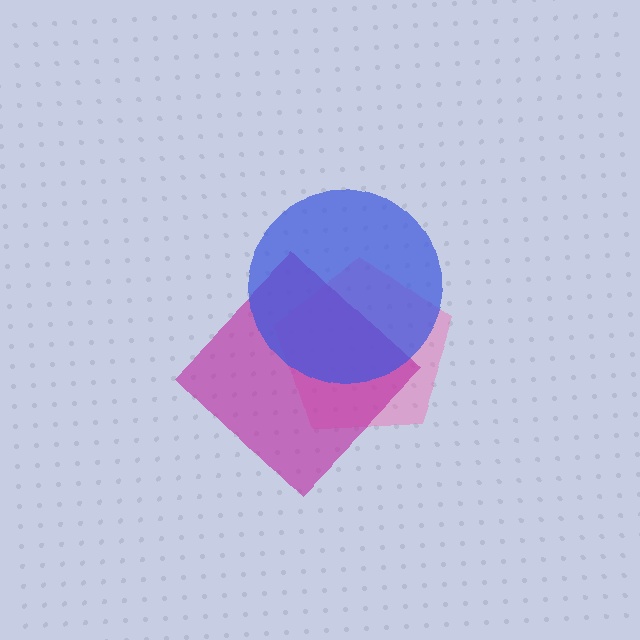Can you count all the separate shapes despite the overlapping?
Yes, there are 3 separate shapes.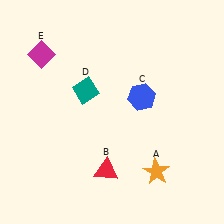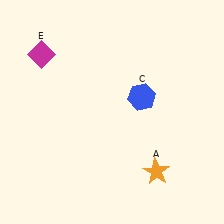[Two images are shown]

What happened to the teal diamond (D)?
The teal diamond (D) was removed in Image 2. It was in the top-left area of Image 1.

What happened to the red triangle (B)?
The red triangle (B) was removed in Image 2. It was in the bottom-left area of Image 1.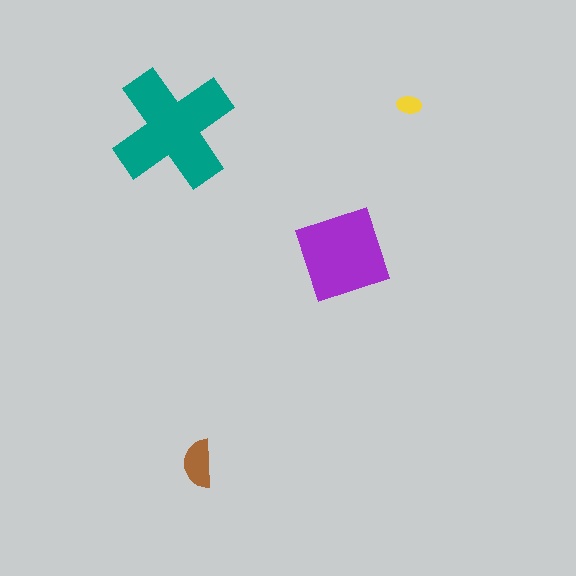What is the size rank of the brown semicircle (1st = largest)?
3rd.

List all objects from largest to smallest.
The teal cross, the purple diamond, the brown semicircle, the yellow ellipse.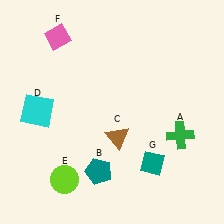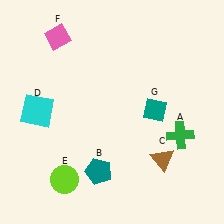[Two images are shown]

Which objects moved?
The objects that moved are: the brown triangle (C), the teal diamond (G).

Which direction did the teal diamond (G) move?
The teal diamond (G) moved up.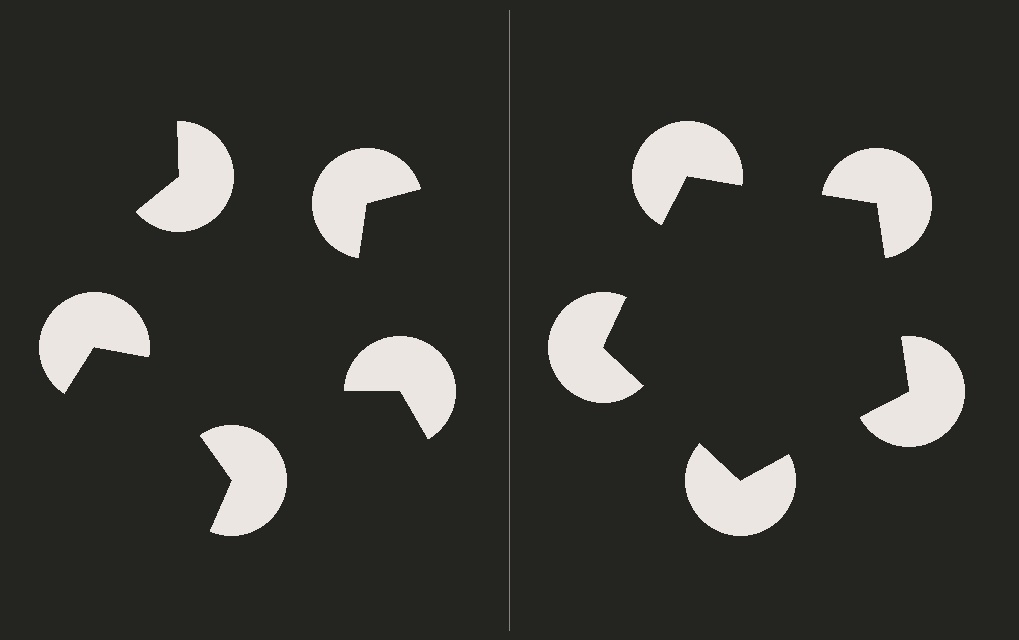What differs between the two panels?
The pac-man discs are positioned identically on both sides; only the wedge orientations differ. On the right they align to a pentagon; on the left they are misaligned.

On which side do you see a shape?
An illusory pentagon appears on the right side. On the left side the wedge cuts are rotated, so no coherent shape forms.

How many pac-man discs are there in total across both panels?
10 — 5 on each side.